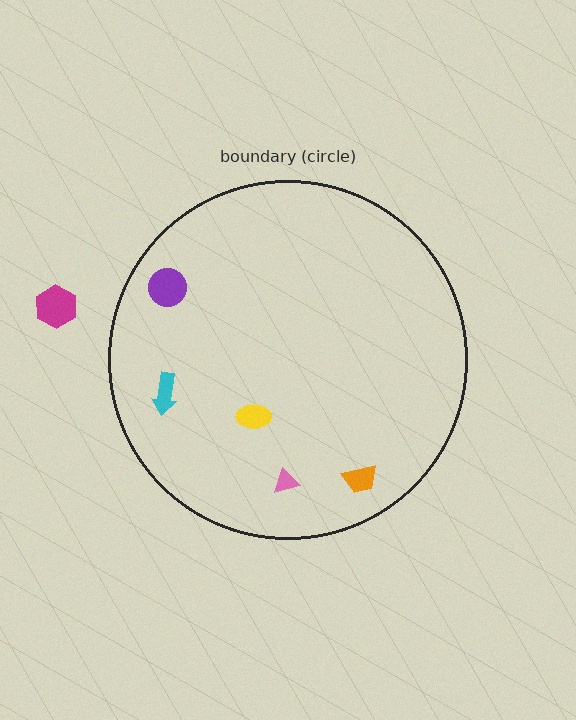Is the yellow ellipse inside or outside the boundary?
Inside.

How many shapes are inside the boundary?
5 inside, 1 outside.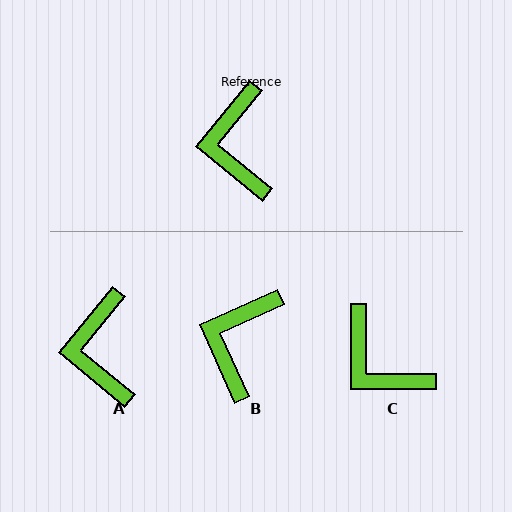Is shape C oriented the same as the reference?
No, it is off by about 39 degrees.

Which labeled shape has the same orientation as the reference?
A.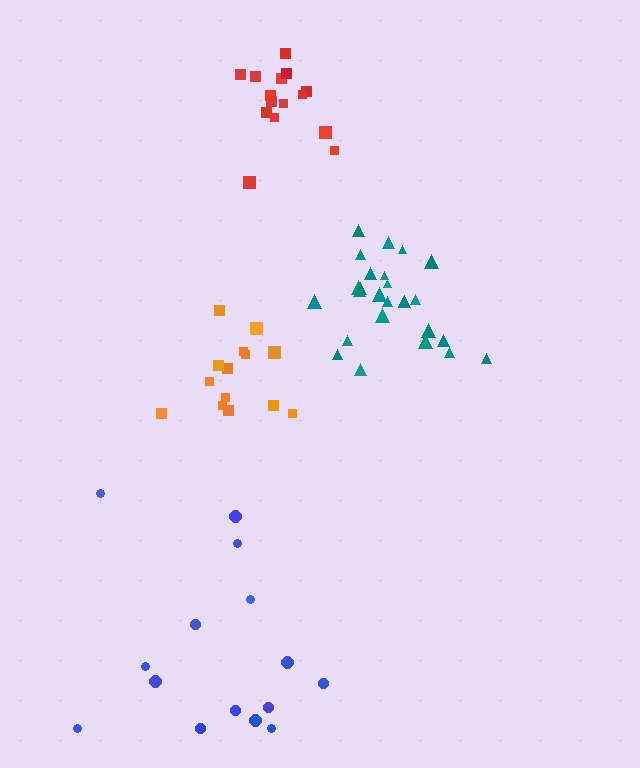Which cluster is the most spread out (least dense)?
Blue.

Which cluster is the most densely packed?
Red.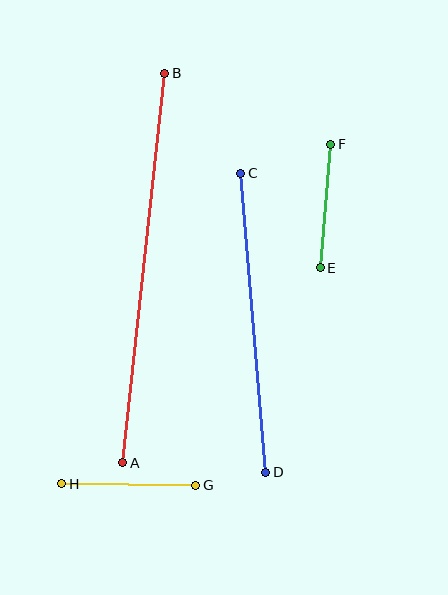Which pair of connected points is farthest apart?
Points A and B are farthest apart.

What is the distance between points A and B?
The distance is approximately 392 pixels.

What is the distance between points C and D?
The distance is approximately 300 pixels.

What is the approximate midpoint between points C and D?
The midpoint is at approximately (253, 323) pixels.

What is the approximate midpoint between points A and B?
The midpoint is at approximately (144, 268) pixels.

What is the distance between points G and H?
The distance is approximately 134 pixels.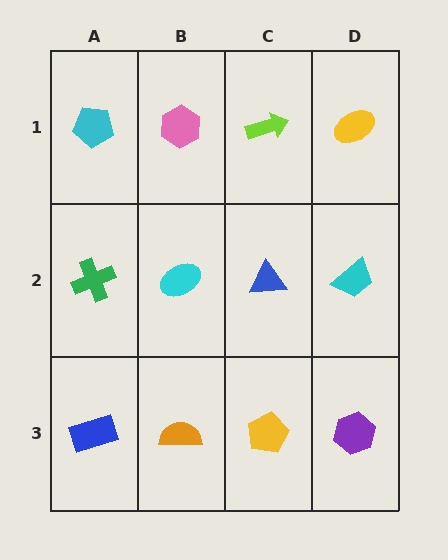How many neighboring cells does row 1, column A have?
2.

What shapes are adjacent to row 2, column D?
A yellow ellipse (row 1, column D), a purple hexagon (row 3, column D), a blue triangle (row 2, column C).